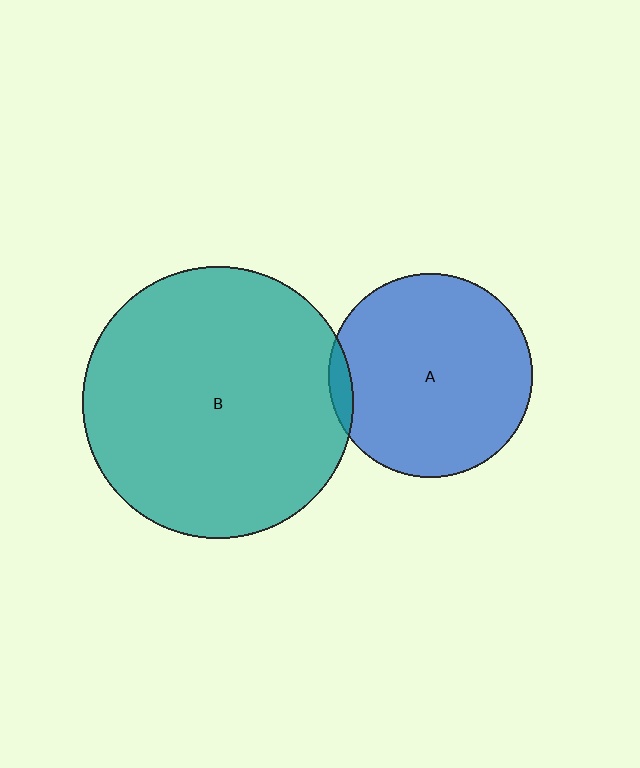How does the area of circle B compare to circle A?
Approximately 1.8 times.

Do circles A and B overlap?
Yes.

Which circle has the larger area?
Circle B (teal).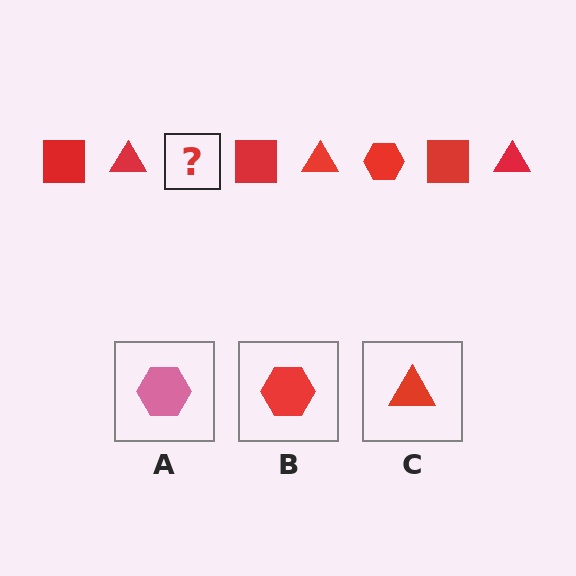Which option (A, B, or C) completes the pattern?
B.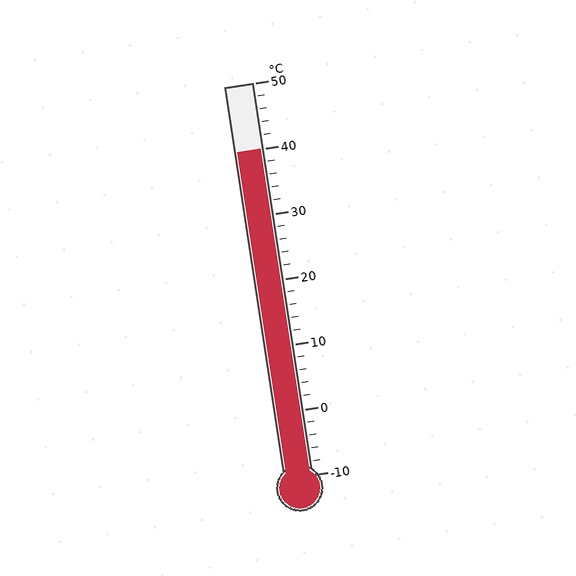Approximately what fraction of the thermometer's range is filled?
The thermometer is filled to approximately 85% of its range.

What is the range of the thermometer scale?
The thermometer scale ranges from -10°C to 50°C.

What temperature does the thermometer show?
The thermometer shows approximately 40°C.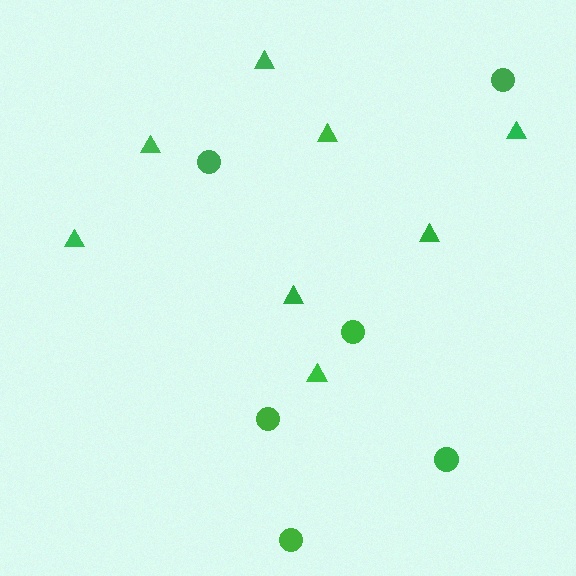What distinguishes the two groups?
There are 2 groups: one group of circles (6) and one group of triangles (8).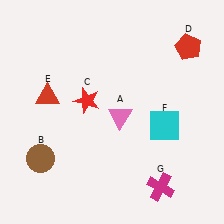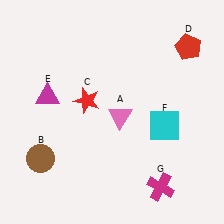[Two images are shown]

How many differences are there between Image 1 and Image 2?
There is 1 difference between the two images.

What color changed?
The triangle (E) changed from red in Image 1 to magenta in Image 2.